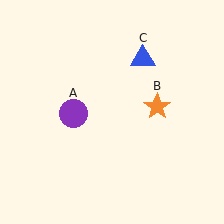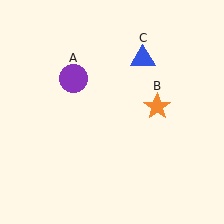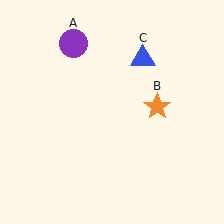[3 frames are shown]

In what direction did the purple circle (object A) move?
The purple circle (object A) moved up.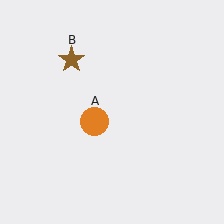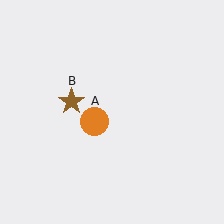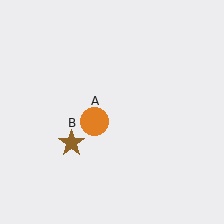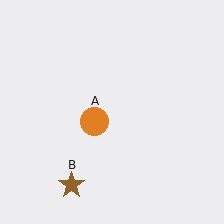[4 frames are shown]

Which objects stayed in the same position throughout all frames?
Orange circle (object A) remained stationary.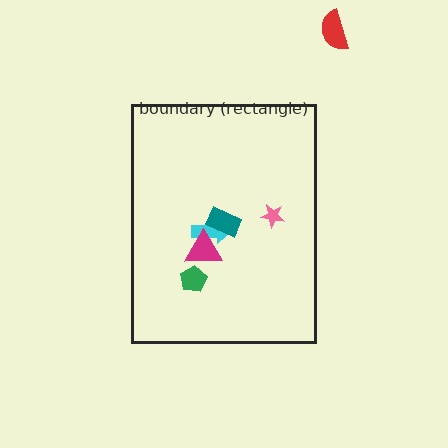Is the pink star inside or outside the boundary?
Inside.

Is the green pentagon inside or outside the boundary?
Inside.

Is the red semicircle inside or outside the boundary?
Outside.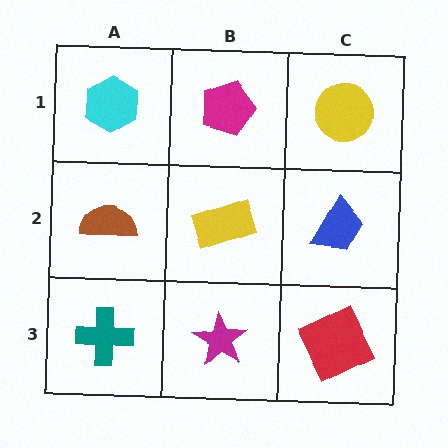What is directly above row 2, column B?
A magenta pentagon.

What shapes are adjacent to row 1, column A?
A brown semicircle (row 2, column A), a magenta pentagon (row 1, column B).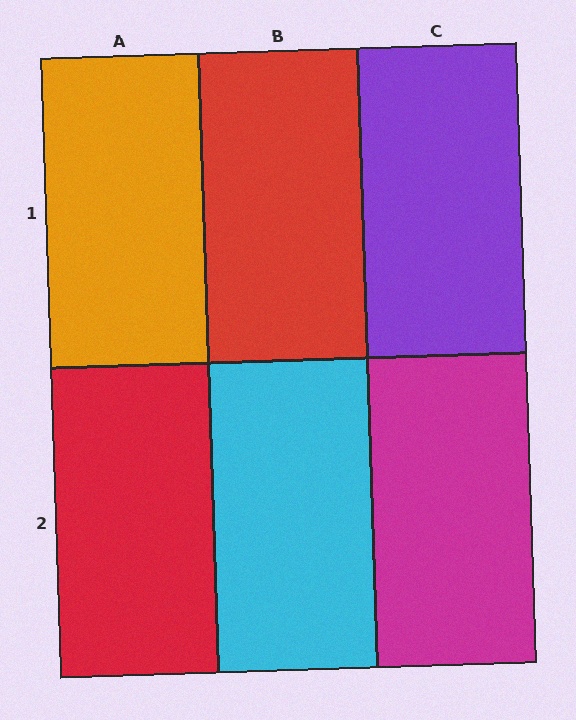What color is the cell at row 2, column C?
Magenta.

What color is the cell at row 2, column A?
Red.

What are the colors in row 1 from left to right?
Orange, red, purple.